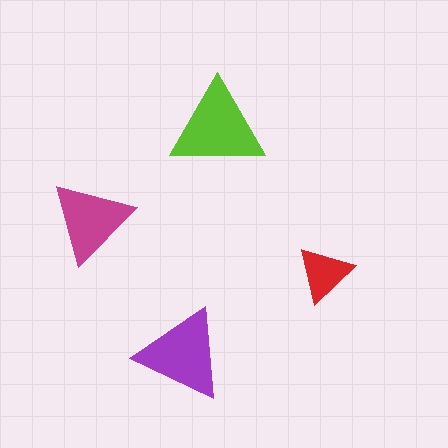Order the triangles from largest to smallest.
the lime one, the purple one, the magenta one, the red one.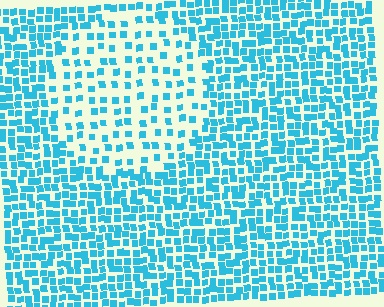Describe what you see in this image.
The image contains small cyan elements arranged at two different densities. A circle-shaped region is visible where the elements are less densely packed than the surrounding area.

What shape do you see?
I see a circle.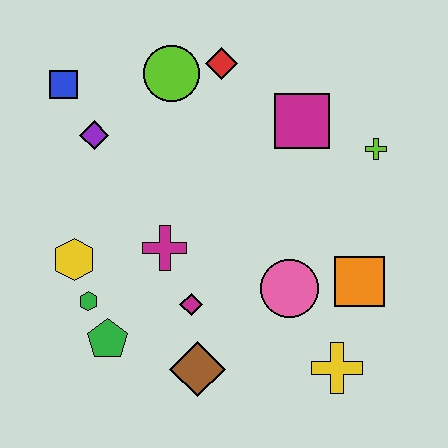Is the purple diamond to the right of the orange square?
No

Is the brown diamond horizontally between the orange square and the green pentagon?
Yes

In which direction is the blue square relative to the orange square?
The blue square is to the left of the orange square.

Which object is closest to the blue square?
The purple diamond is closest to the blue square.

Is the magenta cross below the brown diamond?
No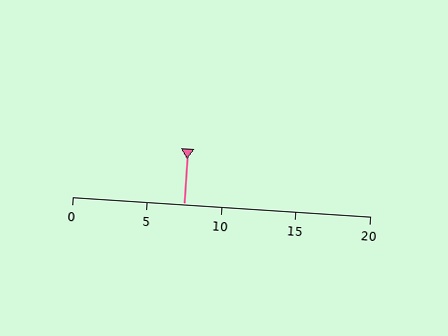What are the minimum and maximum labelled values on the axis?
The axis runs from 0 to 20.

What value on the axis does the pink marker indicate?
The marker indicates approximately 7.5.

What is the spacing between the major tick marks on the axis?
The major ticks are spaced 5 apart.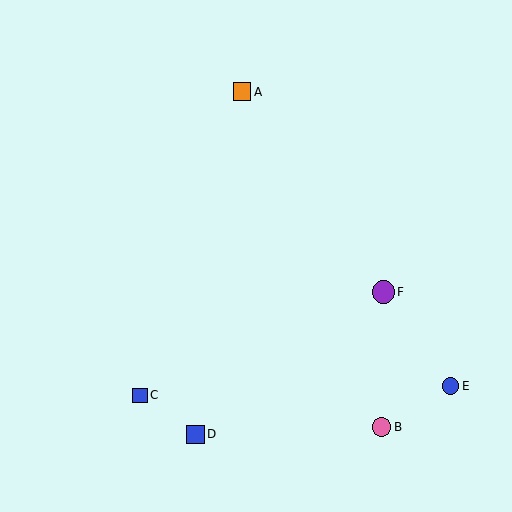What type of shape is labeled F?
Shape F is a purple circle.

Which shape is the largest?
The purple circle (labeled F) is the largest.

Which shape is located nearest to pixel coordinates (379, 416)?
The pink circle (labeled B) at (381, 427) is nearest to that location.